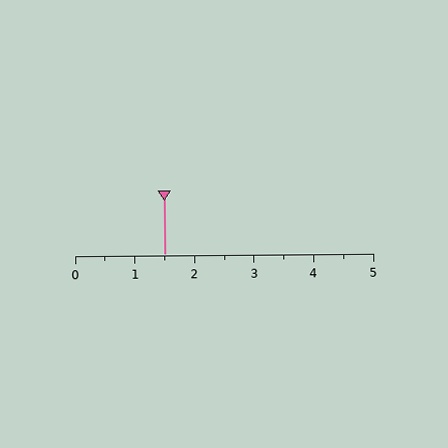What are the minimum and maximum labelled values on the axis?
The axis runs from 0 to 5.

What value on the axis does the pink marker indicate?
The marker indicates approximately 1.5.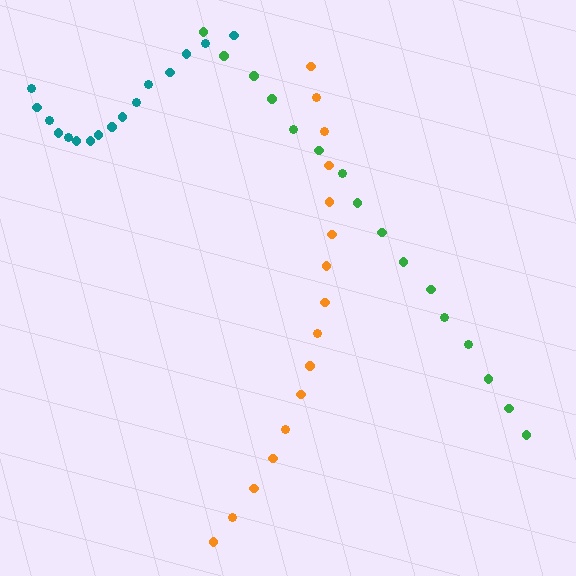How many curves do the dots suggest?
There are 3 distinct paths.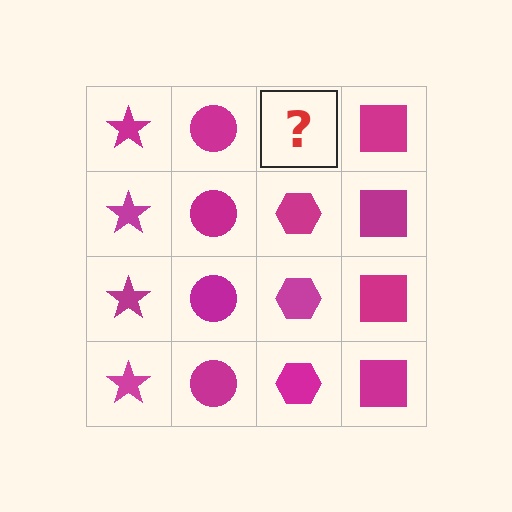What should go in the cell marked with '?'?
The missing cell should contain a magenta hexagon.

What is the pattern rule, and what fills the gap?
The rule is that each column has a consistent shape. The gap should be filled with a magenta hexagon.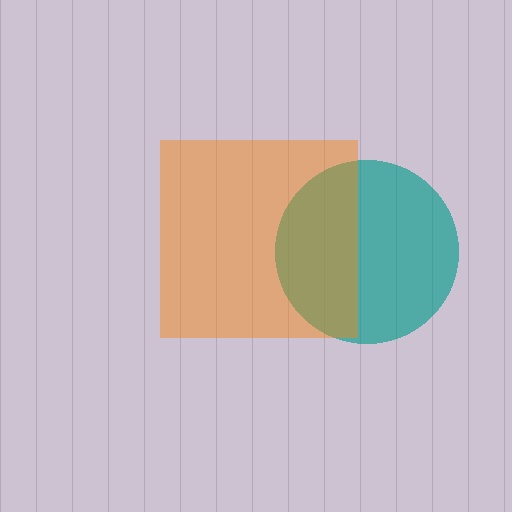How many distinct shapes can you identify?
There are 2 distinct shapes: a teal circle, an orange square.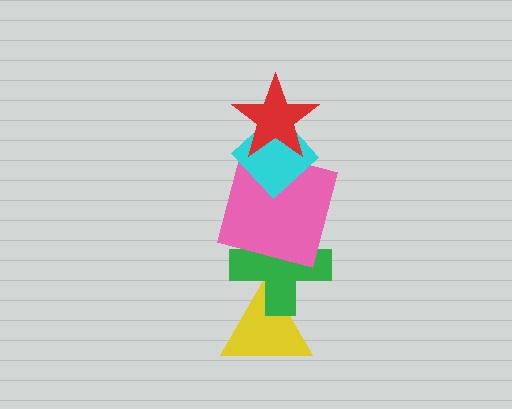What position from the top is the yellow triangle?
The yellow triangle is 5th from the top.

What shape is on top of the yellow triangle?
The green cross is on top of the yellow triangle.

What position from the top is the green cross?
The green cross is 4th from the top.